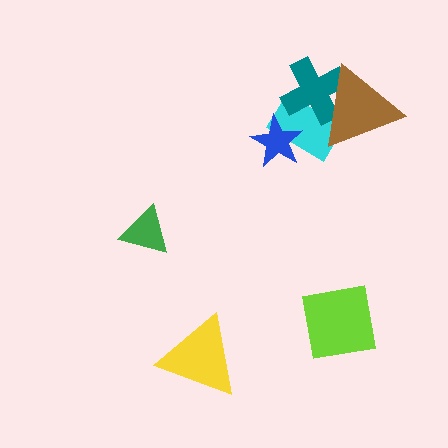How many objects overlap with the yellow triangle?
0 objects overlap with the yellow triangle.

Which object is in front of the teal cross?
The brown triangle is in front of the teal cross.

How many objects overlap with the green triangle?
0 objects overlap with the green triangle.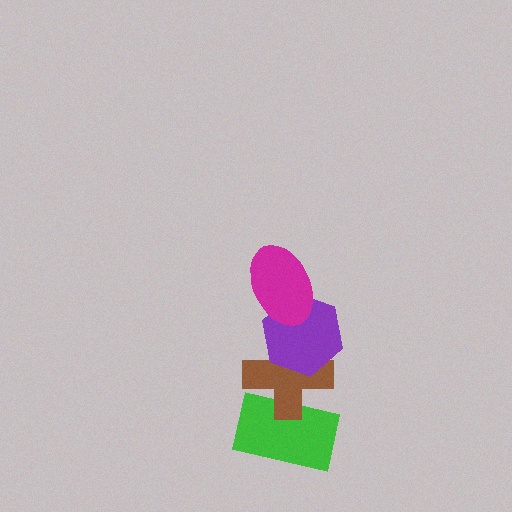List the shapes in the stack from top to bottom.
From top to bottom: the magenta ellipse, the purple hexagon, the brown cross, the green rectangle.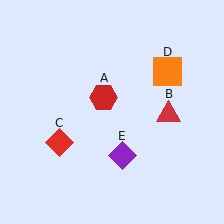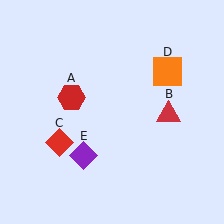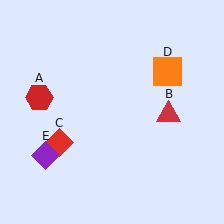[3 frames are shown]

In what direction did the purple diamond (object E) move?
The purple diamond (object E) moved left.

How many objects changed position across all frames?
2 objects changed position: red hexagon (object A), purple diamond (object E).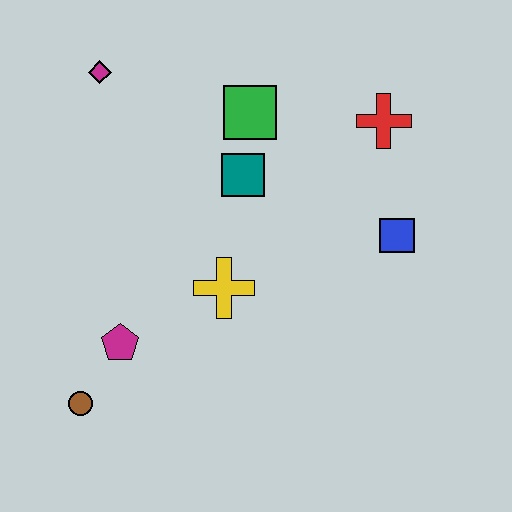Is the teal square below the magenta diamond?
Yes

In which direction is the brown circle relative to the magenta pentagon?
The brown circle is below the magenta pentagon.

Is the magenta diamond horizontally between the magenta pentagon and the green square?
No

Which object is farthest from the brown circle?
The red cross is farthest from the brown circle.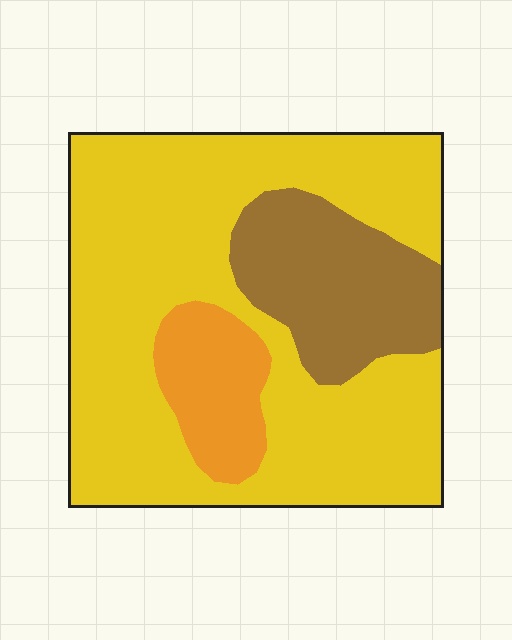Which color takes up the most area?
Yellow, at roughly 70%.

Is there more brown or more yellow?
Yellow.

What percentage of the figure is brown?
Brown takes up about one fifth (1/5) of the figure.